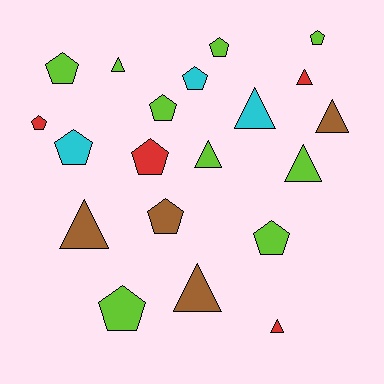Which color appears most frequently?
Lime, with 9 objects.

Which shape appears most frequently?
Pentagon, with 11 objects.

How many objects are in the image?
There are 20 objects.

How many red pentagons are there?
There are 2 red pentagons.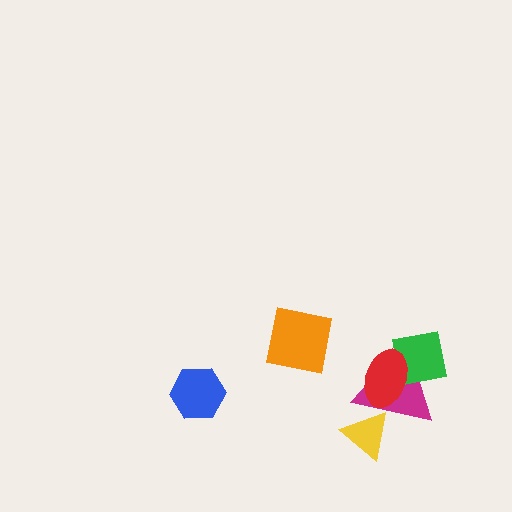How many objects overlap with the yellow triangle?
1 object overlaps with the yellow triangle.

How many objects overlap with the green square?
2 objects overlap with the green square.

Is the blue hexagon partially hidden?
No, no other shape covers it.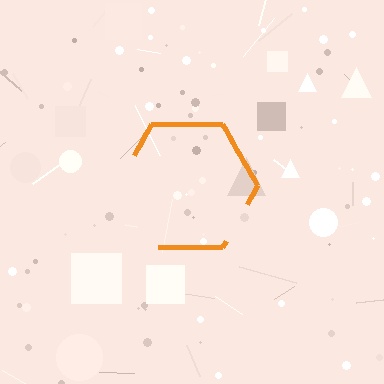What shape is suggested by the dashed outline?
The dashed outline suggests a hexagon.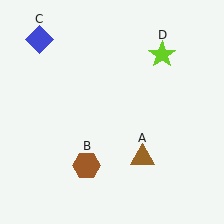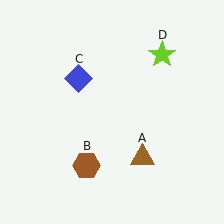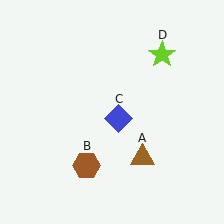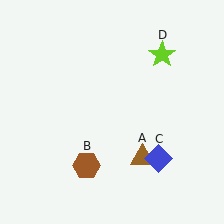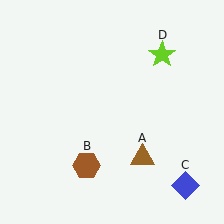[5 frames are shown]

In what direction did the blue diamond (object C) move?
The blue diamond (object C) moved down and to the right.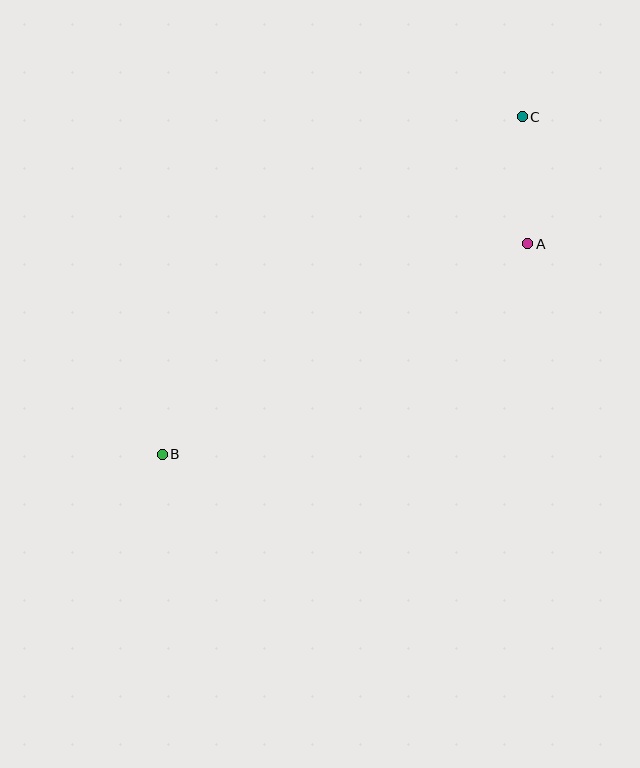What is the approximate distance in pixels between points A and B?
The distance between A and B is approximately 422 pixels.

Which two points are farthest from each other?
Points B and C are farthest from each other.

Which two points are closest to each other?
Points A and C are closest to each other.